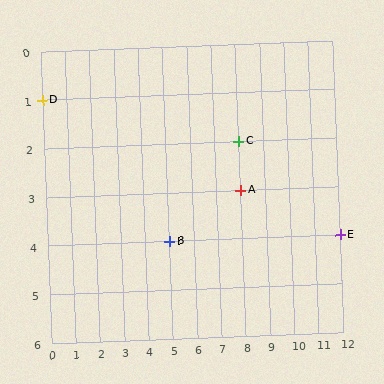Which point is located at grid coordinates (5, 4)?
Point B is at (5, 4).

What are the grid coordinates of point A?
Point A is at grid coordinates (8, 3).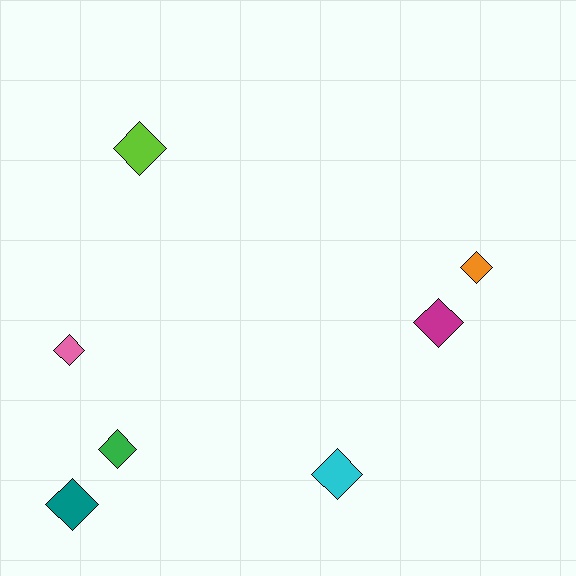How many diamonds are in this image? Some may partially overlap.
There are 7 diamonds.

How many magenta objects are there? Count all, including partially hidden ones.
There is 1 magenta object.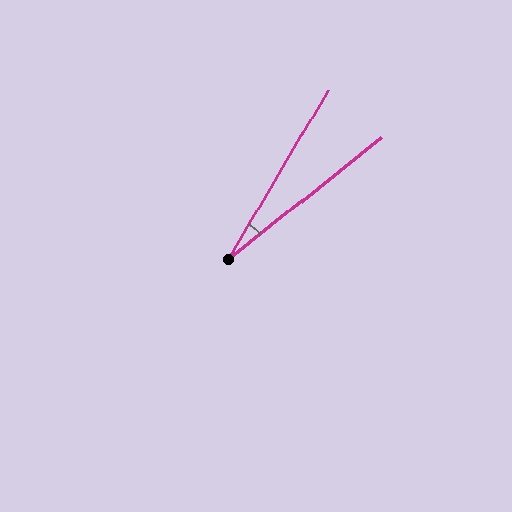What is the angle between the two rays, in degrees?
Approximately 21 degrees.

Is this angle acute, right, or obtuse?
It is acute.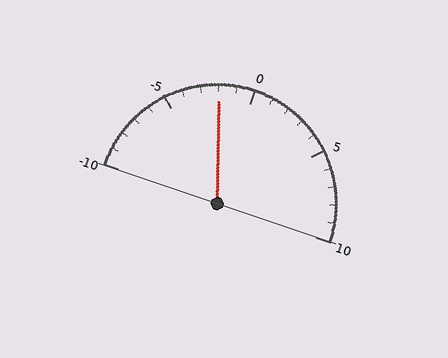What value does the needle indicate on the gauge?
The needle indicates approximately -2.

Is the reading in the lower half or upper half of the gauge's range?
The reading is in the lower half of the range (-10 to 10).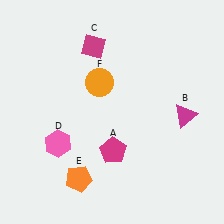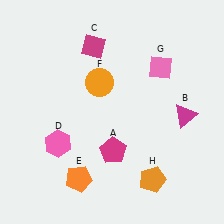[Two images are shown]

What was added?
A pink diamond (G), an orange pentagon (H) were added in Image 2.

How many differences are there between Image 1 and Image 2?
There are 2 differences between the two images.